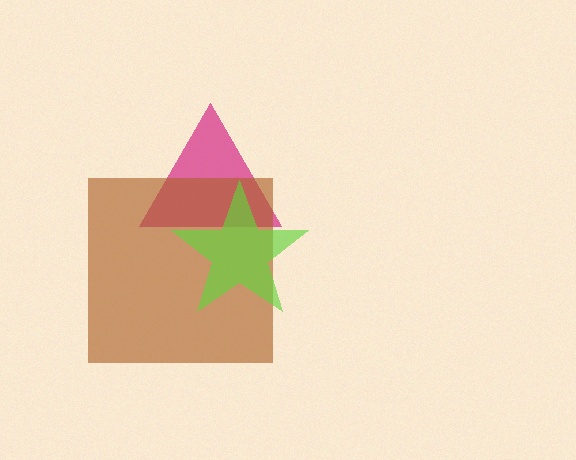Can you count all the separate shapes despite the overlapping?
Yes, there are 3 separate shapes.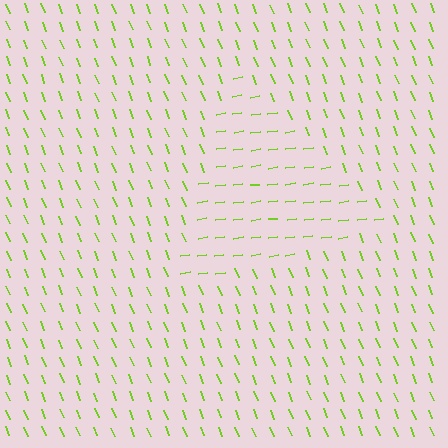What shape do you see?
I see a triangle.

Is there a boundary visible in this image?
Yes, there is a texture boundary formed by a change in line orientation.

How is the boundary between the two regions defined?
The boundary is defined purely by a change in line orientation (approximately 76 degrees difference). All lines are the same color and thickness.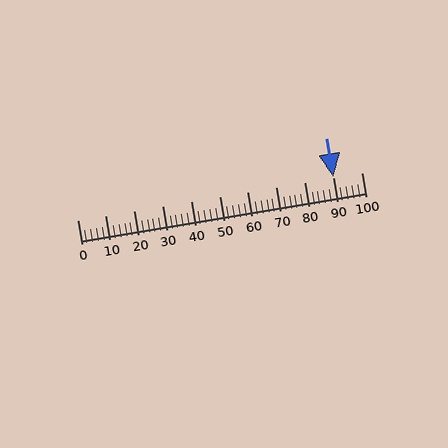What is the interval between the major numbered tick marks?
The major tick marks are spaced 10 units apart.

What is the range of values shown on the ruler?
The ruler shows values from 0 to 100.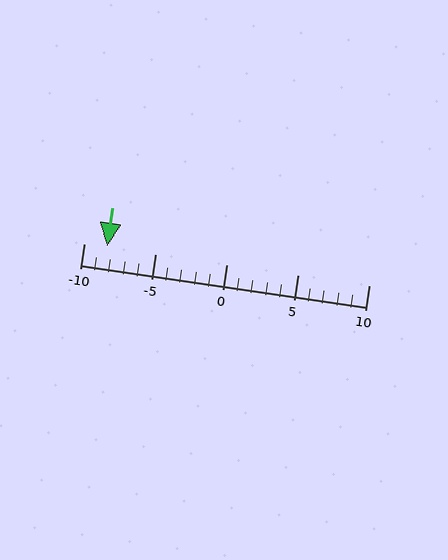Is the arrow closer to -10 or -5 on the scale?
The arrow is closer to -10.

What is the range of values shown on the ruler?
The ruler shows values from -10 to 10.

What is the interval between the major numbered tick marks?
The major tick marks are spaced 5 units apart.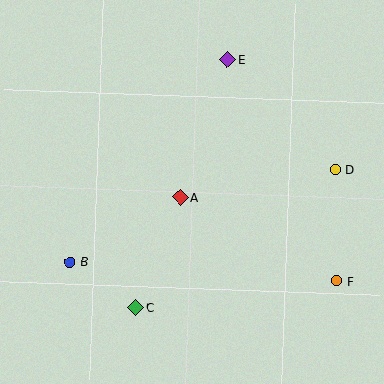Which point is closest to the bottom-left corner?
Point B is closest to the bottom-left corner.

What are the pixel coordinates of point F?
Point F is at (337, 281).